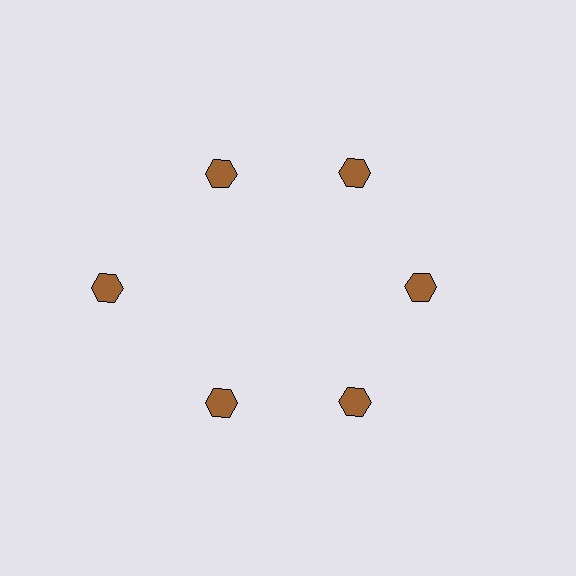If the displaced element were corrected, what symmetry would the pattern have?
It would have 6-fold rotational symmetry — the pattern would map onto itself every 60 degrees.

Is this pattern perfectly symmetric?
No. The 6 brown hexagons are arranged in a ring, but one element near the 9 o'clock position is pushed outward from the center, breaking the 6-fold rotational symmetry.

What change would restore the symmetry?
The symmetry would be restored by moving it inward, back onto the ring so that all 6 hexagons sit at equal angles and equal distance from the center.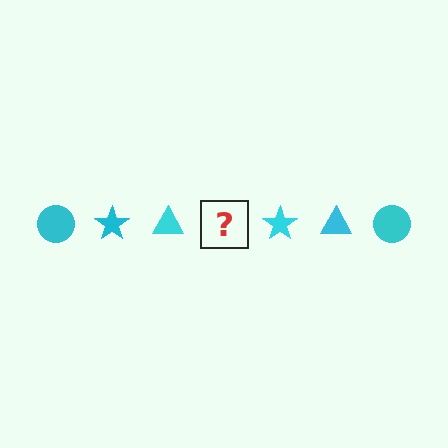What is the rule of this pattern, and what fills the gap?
The rule is that the pattern cycles through circle, star, triangle shapes in cyan. The gap should be filled with a cyan circle.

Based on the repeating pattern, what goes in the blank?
The blank should be a cyan circle.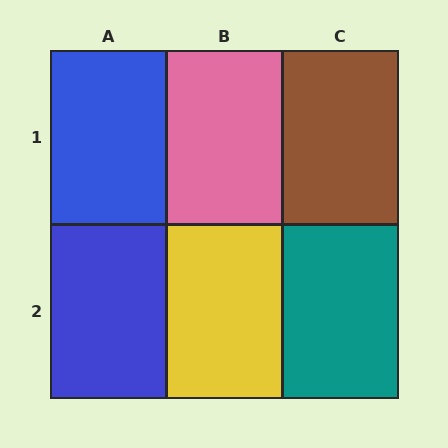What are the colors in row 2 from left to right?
Blue, yellow, teal.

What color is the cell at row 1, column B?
Pink.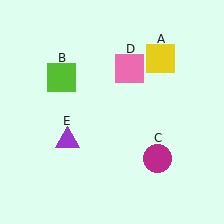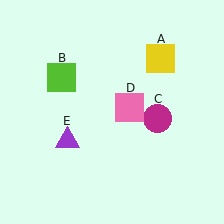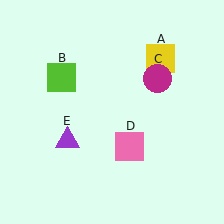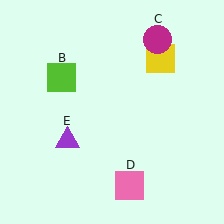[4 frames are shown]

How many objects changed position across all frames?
2 objects changed position: magenta circle (object C), pink square (object D).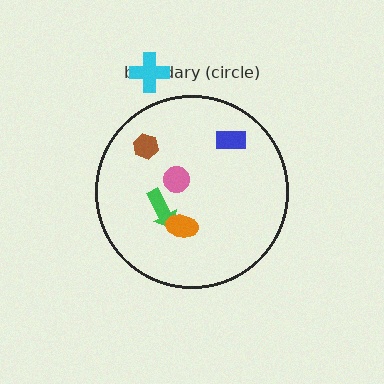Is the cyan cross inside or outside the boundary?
Outside.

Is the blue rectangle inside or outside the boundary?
Inside.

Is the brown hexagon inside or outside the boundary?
Inside.